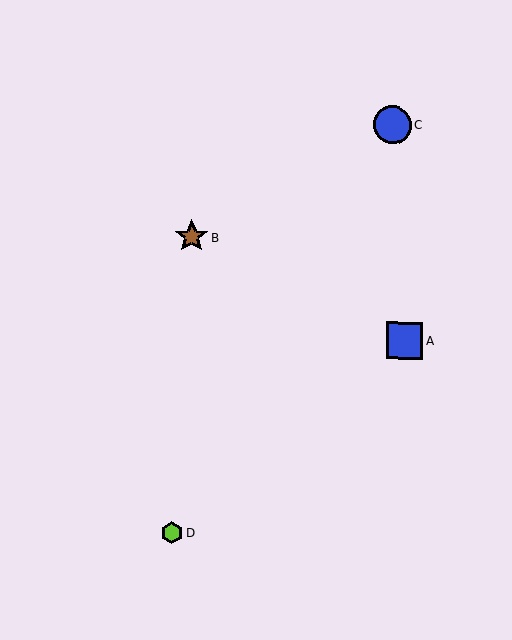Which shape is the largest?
The blue circle (labeled C) is the largest.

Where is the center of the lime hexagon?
The center of the lime hexagon is at (171, 533).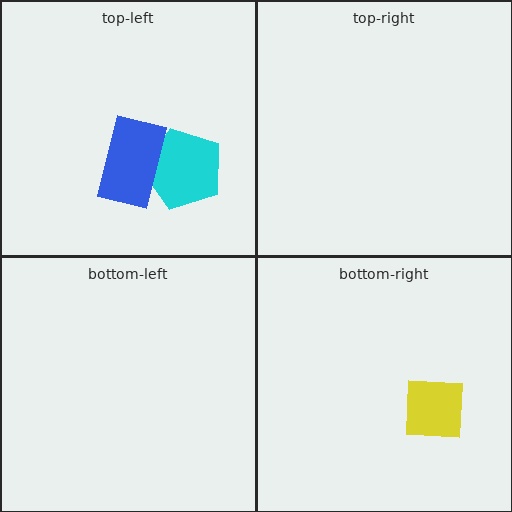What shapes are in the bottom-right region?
The yellow square.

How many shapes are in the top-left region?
2.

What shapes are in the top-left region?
The cyan pentagon, the blue rectangle.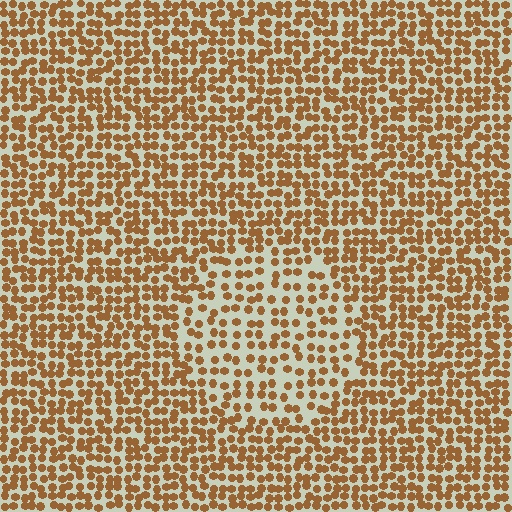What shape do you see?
I see a circle.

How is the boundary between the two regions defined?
The boundary is defined by a change in element density (approximately 1.7x ratio). All elements are the same color, size, and shape.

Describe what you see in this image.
The image contains small brown elements arranged at two different densities. A circle-shaped region is visible where the elements are less densely packed than the surrounding area.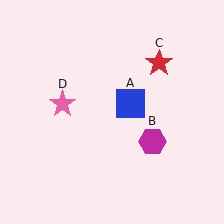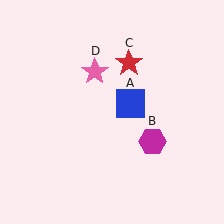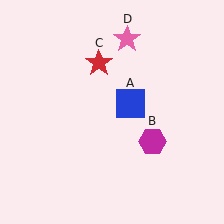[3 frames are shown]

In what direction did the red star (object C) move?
The red star (object C) moved left.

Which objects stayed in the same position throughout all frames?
Blue square (object A) and magenta hexagon (object B) remained stationary.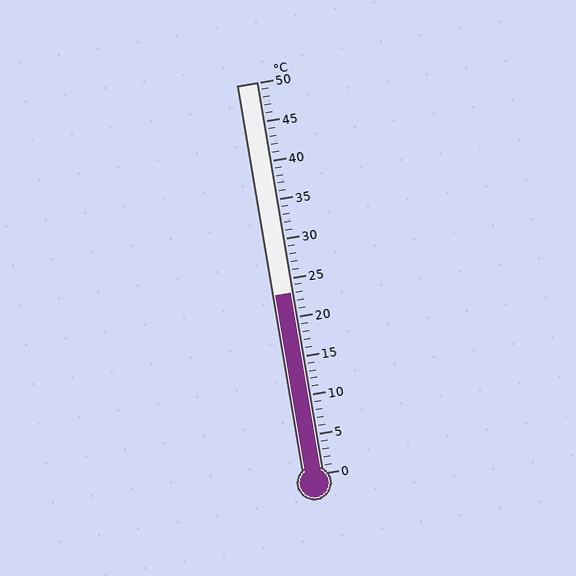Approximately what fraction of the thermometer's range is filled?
The thermometer is filled to approximately 45% of its range.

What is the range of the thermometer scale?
The thermometer scale ranges from 0°C to 50°C.